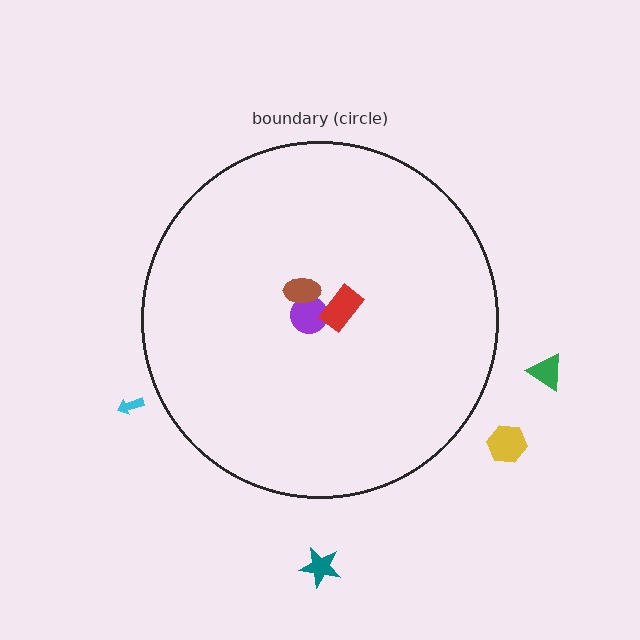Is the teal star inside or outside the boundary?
Outside.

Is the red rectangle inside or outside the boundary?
Inside.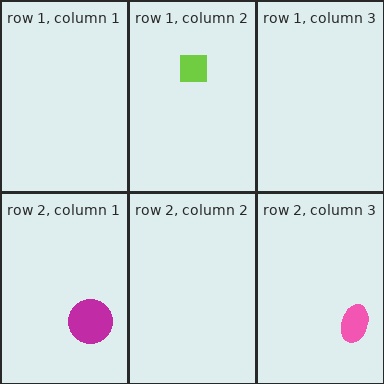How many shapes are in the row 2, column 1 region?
1.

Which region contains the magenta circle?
The row 2, column 1 region.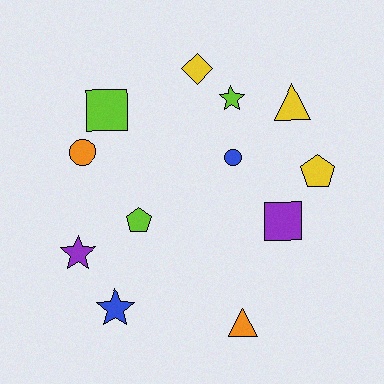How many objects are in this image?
There are 12 objects.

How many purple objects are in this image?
There are 2 purple objects.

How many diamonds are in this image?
There is 1 diamond.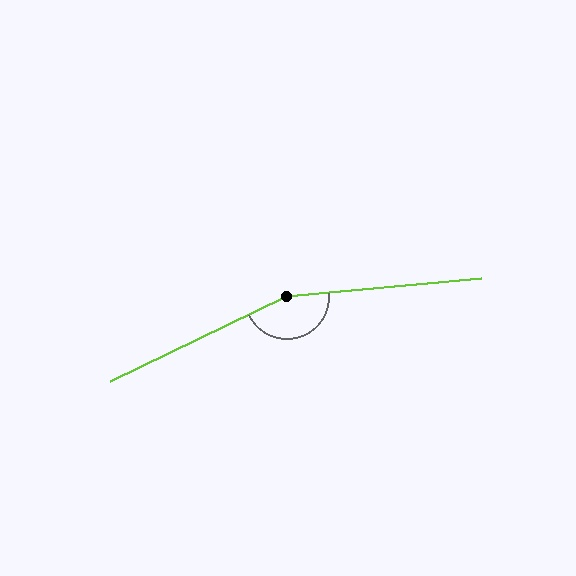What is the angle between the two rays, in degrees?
Approximately 160 degrees.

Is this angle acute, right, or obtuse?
It is obtuse.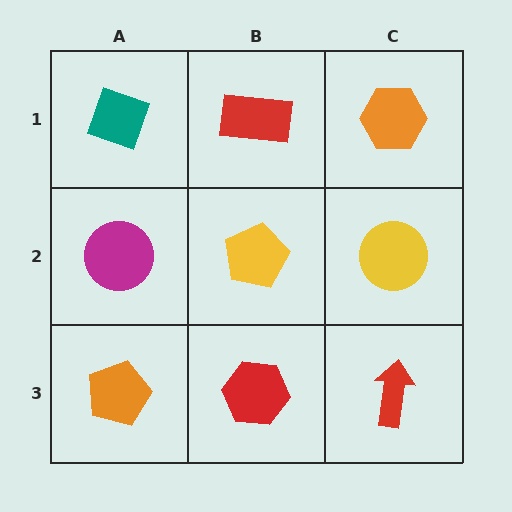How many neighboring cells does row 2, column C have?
3.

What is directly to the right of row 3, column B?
A red arrow.